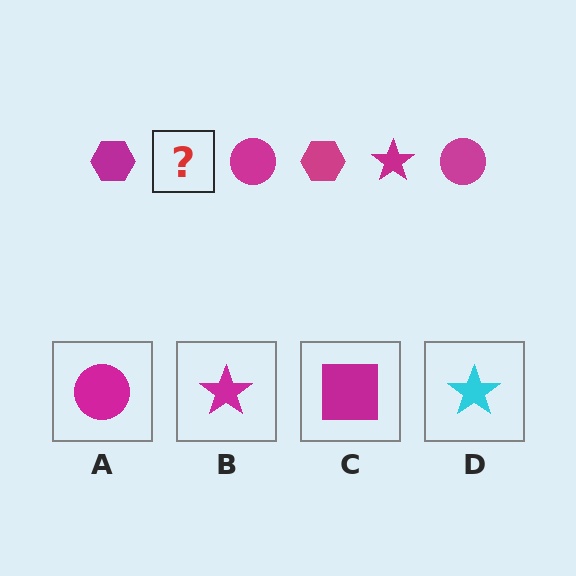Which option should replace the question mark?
Option B.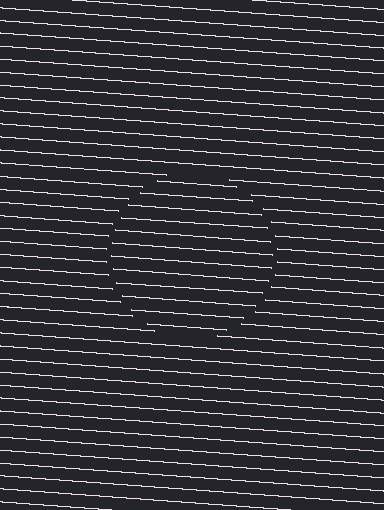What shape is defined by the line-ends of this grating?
An illusory circle. The interior of the shape contains the same grating, shifted by half a period — the contour is defined by the phase discontinuity where line-ends from the inner and outer gratings abut.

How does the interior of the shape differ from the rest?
The interior of the shape contains the same grating, shifted by half a period — the contour is defined by the phase discontinuity where line-ends from the inner and outer gratings abut.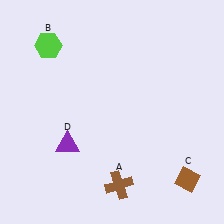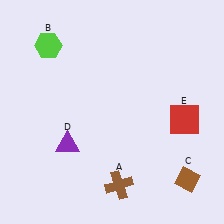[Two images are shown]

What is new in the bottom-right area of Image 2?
A red square (E) was added in the bottom-right area of Image 2.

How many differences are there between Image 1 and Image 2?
There is 1 difference between the two images.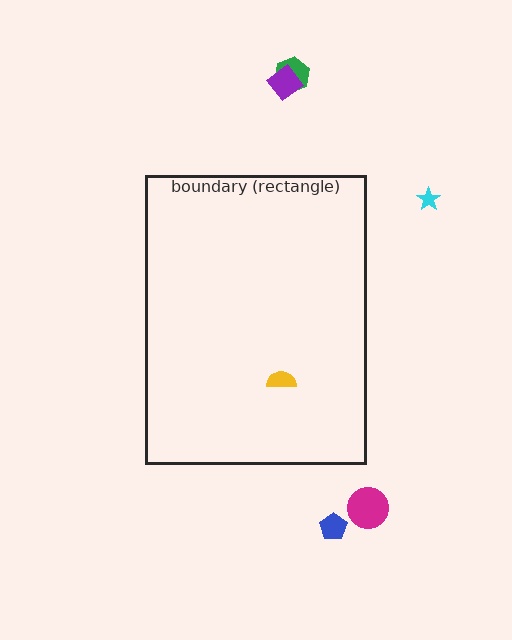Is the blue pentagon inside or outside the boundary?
Outside.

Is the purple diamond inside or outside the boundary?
Outside.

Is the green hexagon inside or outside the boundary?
Outside.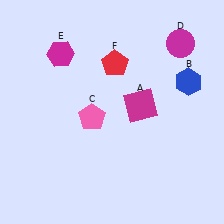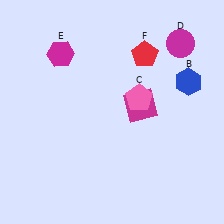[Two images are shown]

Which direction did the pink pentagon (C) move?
The pink pentagon (C) moved right.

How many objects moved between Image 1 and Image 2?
2 objects moved between the two images.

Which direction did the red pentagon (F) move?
The red pentagon (F) moved right.